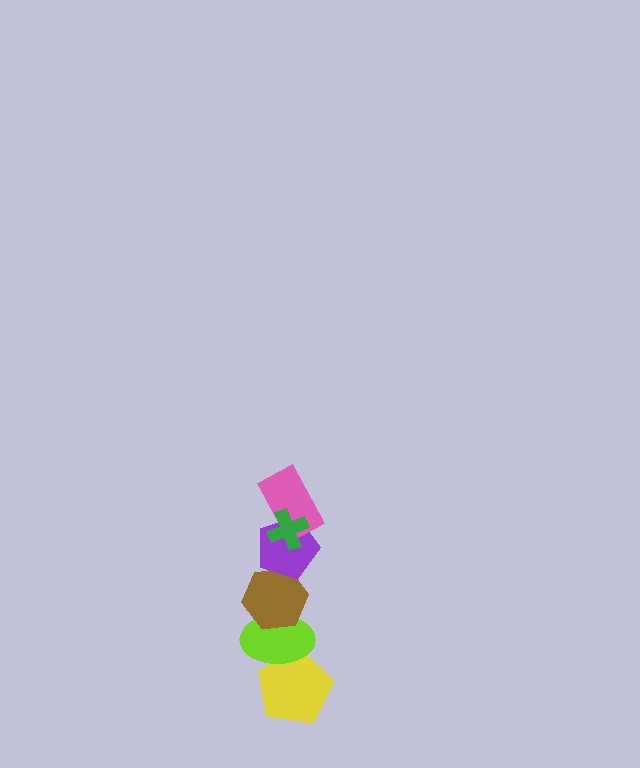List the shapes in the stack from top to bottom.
From top to bottom: the green cross, the pink rectangle, the purple pentagon, the brown hexagon, the lime ellipse, the yellow pentagon.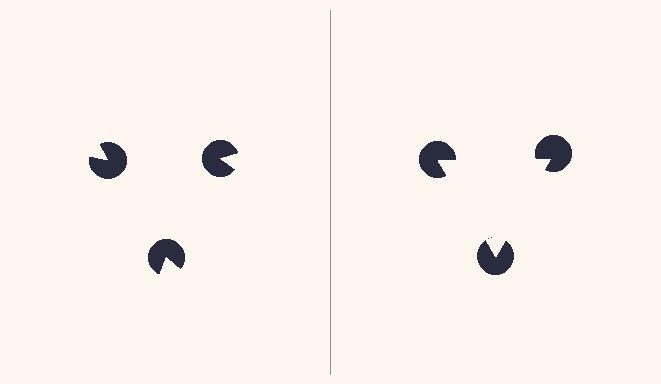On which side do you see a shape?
An illusory triangle appears on the right side. On the left side the wedge cuts are rotated, so no coherent shape forms.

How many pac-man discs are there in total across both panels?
6 — 3 on each side.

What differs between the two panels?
The pac-man discs are positioned identically on both sides; only the wedge orientations differ. On the right they align to a triangle; on the left they are misaligned.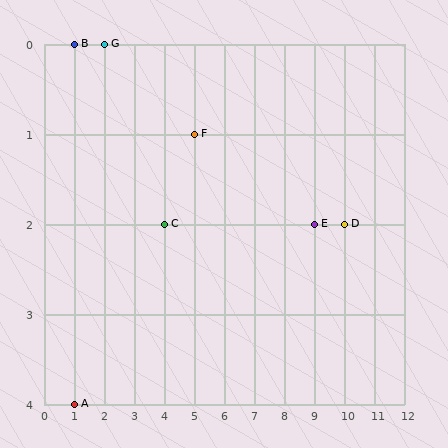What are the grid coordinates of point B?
Point B is at grid coordinates (1, 0).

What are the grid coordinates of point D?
Point D is at grid coordinates (10, 2).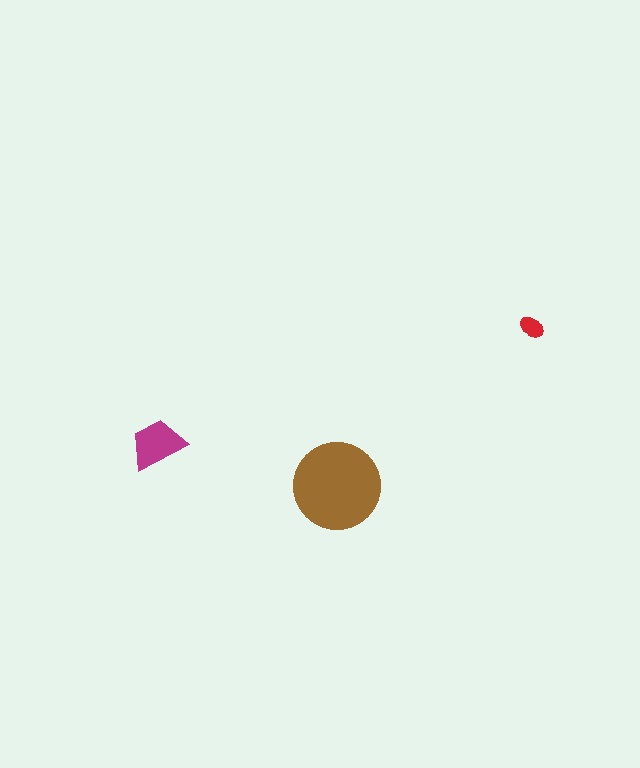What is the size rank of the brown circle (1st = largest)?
1st.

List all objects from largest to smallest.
The brown circle, the magenta trapezoid, the red ellipse.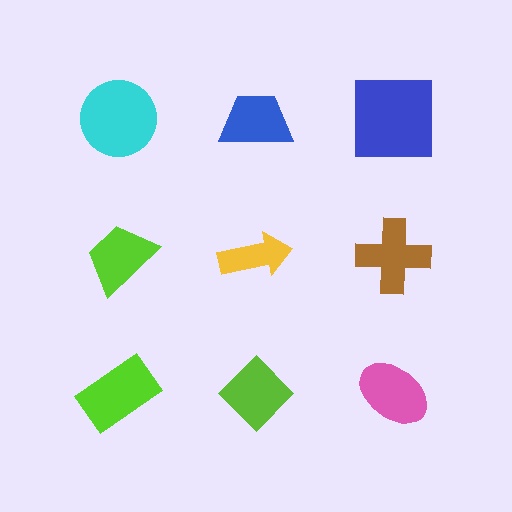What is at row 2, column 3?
A brown cross.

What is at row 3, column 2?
A lime diamond.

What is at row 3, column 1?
A lime rectangle.